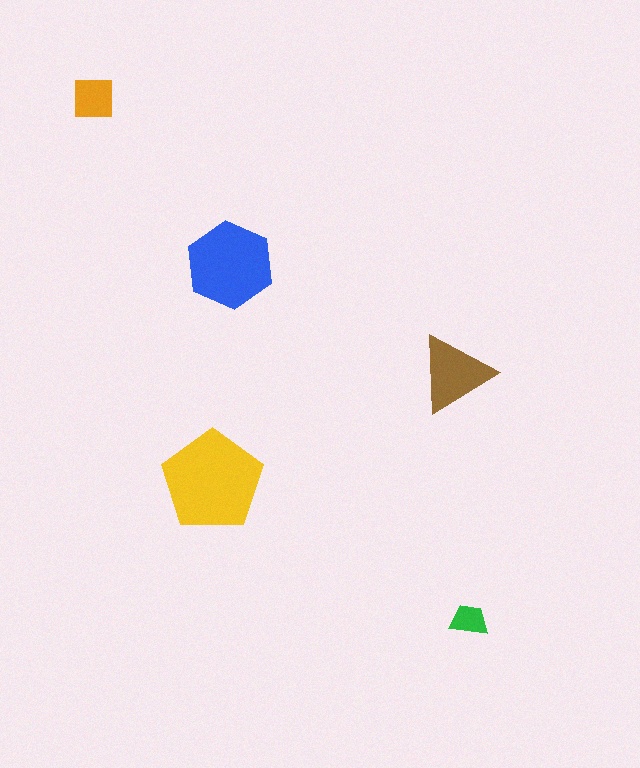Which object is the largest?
The yellow pentagon.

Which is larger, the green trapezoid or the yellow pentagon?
The yellow pentagon.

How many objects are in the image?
There are 5 objects in the image.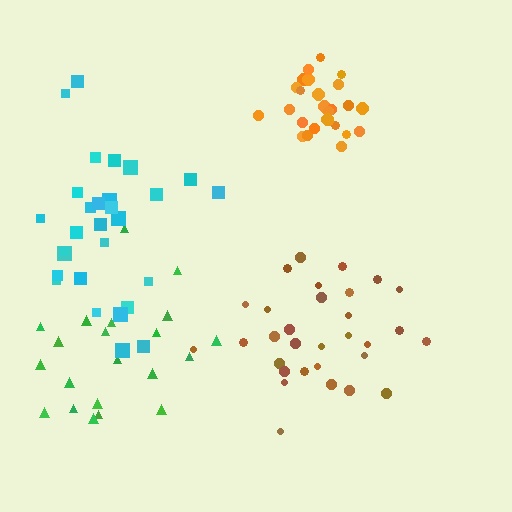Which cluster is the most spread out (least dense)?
Green.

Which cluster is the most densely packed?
Orange.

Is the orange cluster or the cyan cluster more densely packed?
Orange.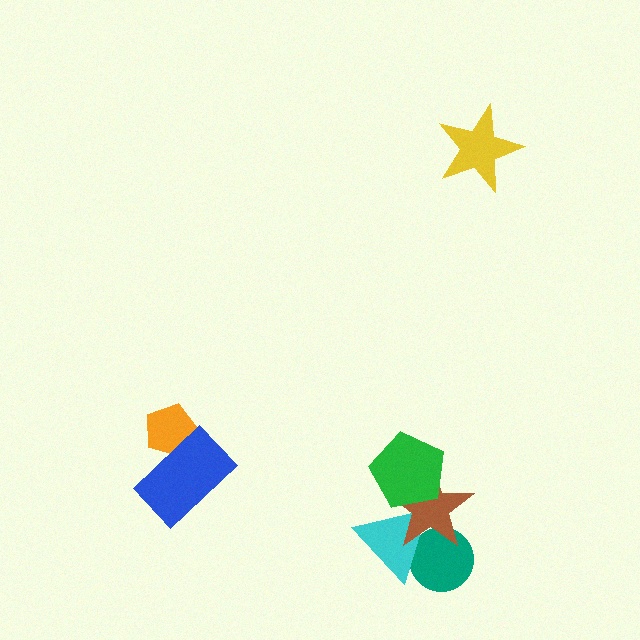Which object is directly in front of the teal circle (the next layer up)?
The cyan triangle is directly in front of the teal circle.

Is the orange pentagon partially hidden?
Yes, it is partially covered by another shape.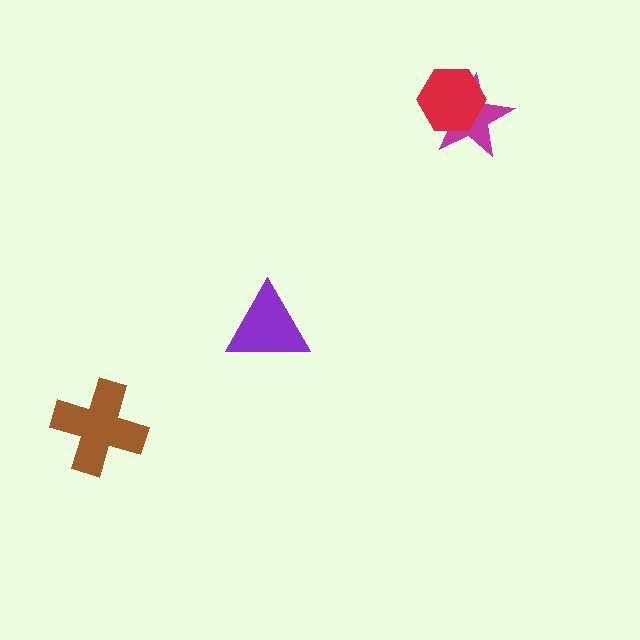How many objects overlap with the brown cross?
0 objects overlap with the brown cross.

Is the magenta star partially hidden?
Yes, it is partially covered by another shape.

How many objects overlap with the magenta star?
1 object overlaps with the magenta star.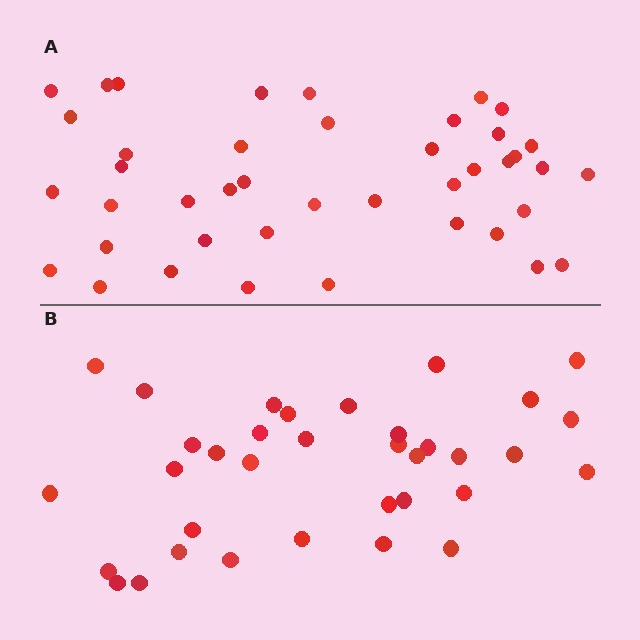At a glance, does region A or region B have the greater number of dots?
Region A (the top region) has more dots.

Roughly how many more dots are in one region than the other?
Region A has roughly 8 or so more dots than region B.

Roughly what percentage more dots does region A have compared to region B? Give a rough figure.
About 20% more.